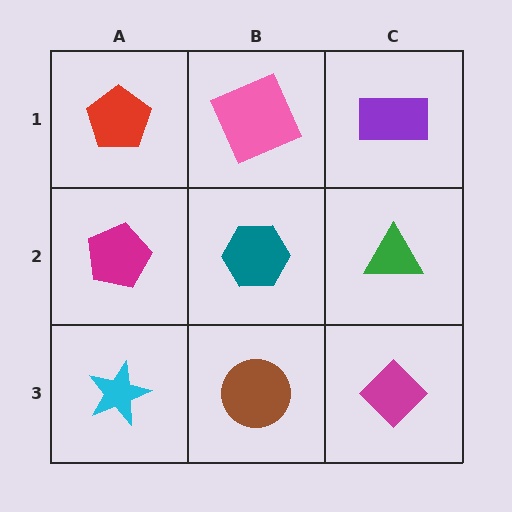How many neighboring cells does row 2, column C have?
3.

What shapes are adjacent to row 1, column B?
A teal hexagon (row 2, column B), a red pentagon (row 1, column A), a purple rectangle (row 1, column C).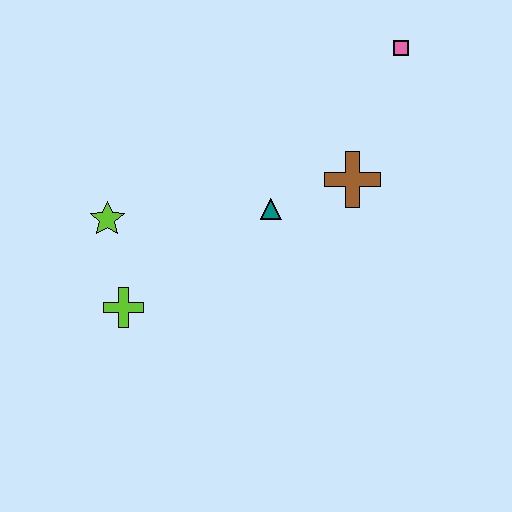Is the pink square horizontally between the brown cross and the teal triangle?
No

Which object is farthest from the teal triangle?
The pink square is farthest from the teal triangle.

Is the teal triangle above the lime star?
Yes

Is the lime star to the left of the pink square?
Yes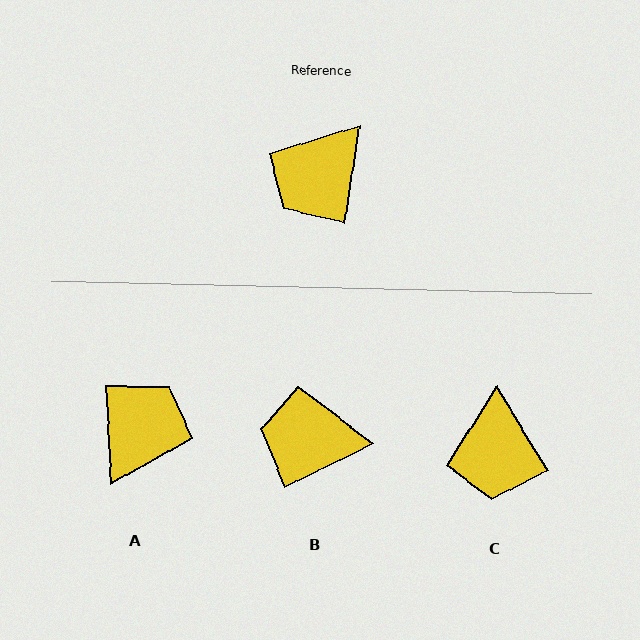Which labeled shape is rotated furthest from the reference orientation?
A, about 169 degrees away.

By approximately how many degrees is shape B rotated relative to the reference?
Approximately 55 degrees clockwise.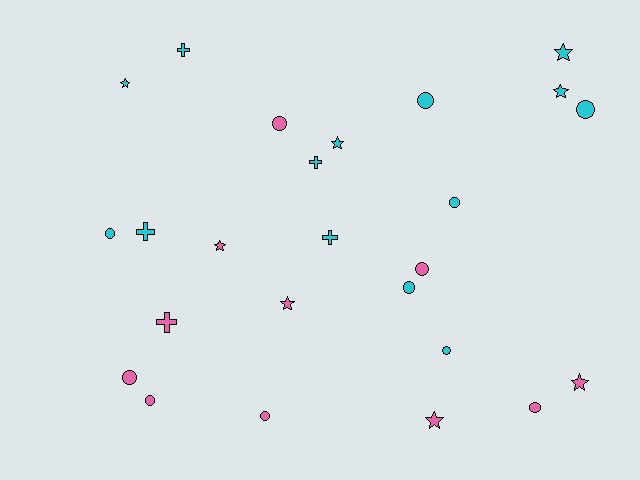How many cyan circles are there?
There are 6 cyan circles.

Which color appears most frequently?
Cyan, with 14 objects.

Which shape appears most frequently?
Circle, with 12 objects.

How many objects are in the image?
There are 25 objects.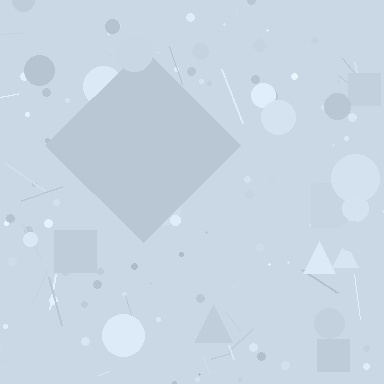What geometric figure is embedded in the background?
A diamond is embedded in the background.